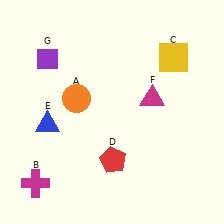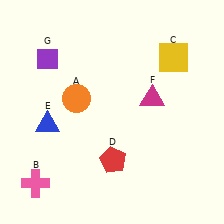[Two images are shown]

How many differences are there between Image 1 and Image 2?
There is 1 difference between the two images.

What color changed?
The cross (B) changed from magenta in Image 1 to pink in Image 2.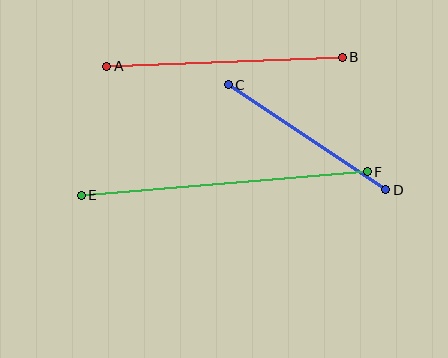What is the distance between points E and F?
The distance is approximately 287 pixels.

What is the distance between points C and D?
The distance is approximately 189 pixels.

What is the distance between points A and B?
The distance is approximately 235 pixels.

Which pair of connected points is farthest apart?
Points E and F are farthest apart.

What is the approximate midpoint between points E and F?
The midpoint is at approximately (224, 183) pixels.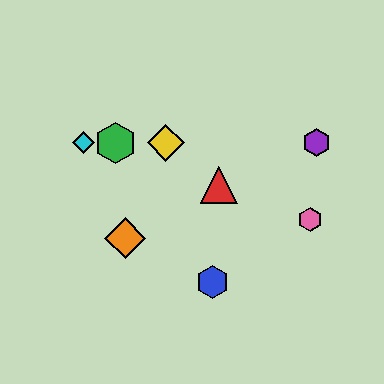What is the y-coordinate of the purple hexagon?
The purple hexagon is at y≈143.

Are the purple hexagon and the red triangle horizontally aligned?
No, the purple hexagon is at y≈143 and the red triangle is at y≈185.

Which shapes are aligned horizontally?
The green hexagon, the yellow diamond, the purple hexagon, the cyan diamond are aligned horizontally.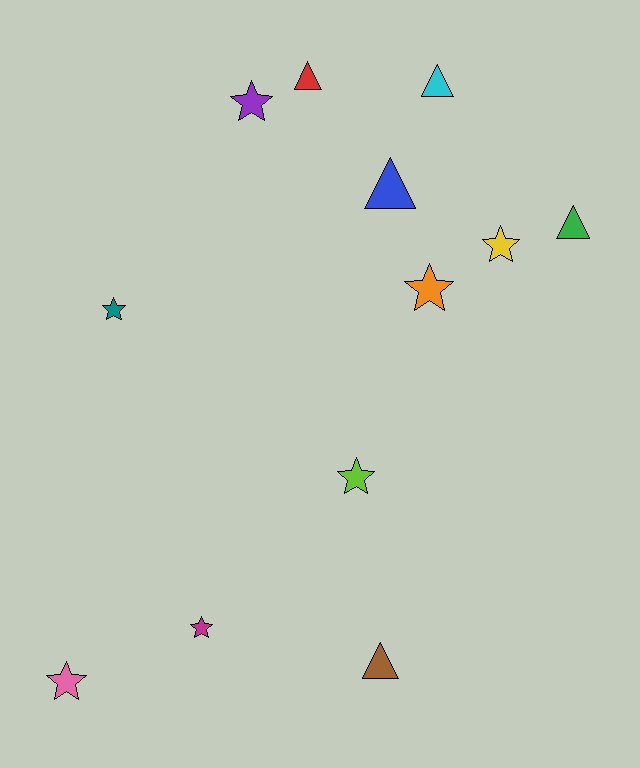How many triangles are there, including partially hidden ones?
There are 5 triangles.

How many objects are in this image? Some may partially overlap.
There are 12 objects.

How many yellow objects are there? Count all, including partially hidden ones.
There is 1 yellow object.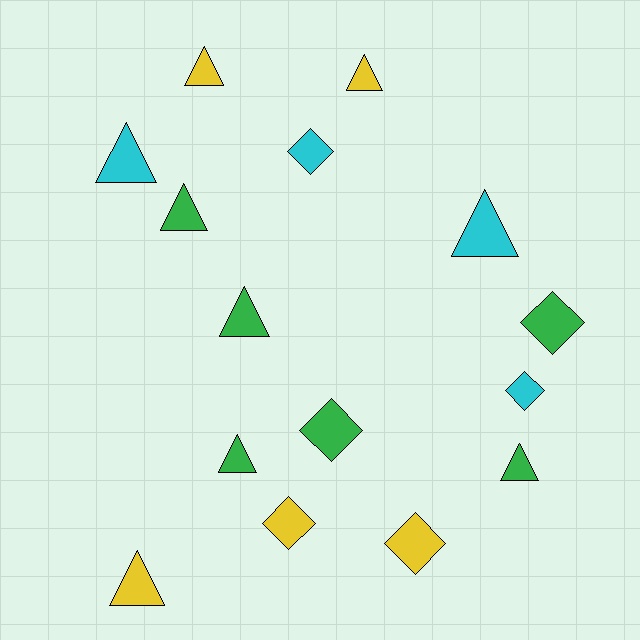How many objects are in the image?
There are 15 objects.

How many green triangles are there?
There are 4 green triangles.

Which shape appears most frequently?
Triangle, with 9 objects.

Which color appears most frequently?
Green, with 6 objects.